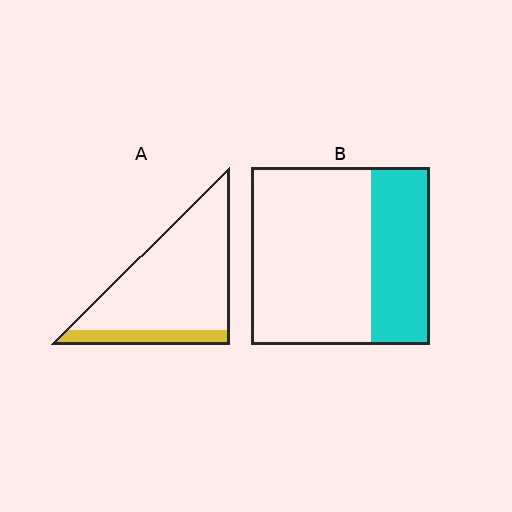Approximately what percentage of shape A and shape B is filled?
A is approximately 15% and B is approximately 35%.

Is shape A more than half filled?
No.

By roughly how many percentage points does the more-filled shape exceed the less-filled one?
By roughly 15 percentage points (B over A).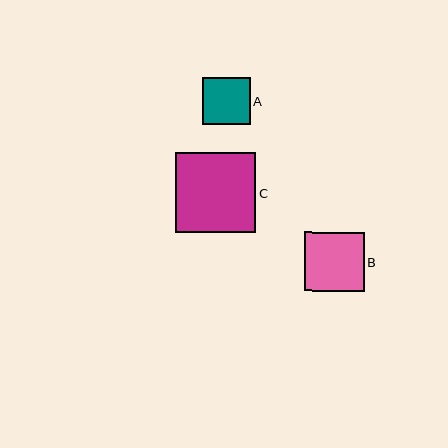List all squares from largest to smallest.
From largest to smallest: C, B, A.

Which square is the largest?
Square C is the largest with a size of approximately 80 pixels.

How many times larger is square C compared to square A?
Square C is approximately 1.7 times the size of square A.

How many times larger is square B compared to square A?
Square B is approximately 1.3 times the size of square A.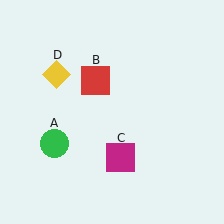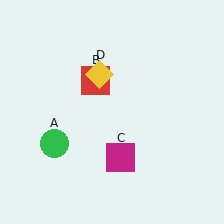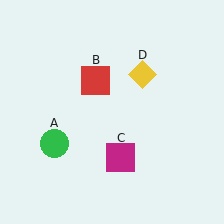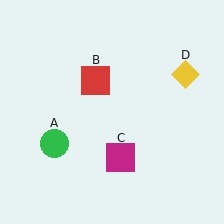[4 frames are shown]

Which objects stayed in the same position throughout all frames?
Green circle (object A) and red square (object B) and magenta square (object C) remained stationary.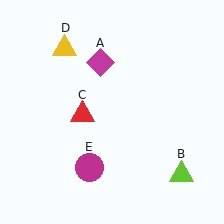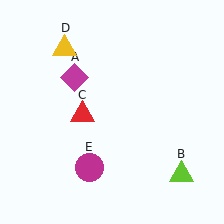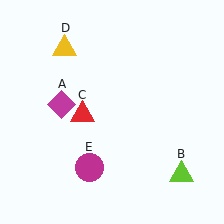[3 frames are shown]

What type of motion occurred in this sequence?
The magenta diamond (object A) rotated counterclockwise around the center of the scene.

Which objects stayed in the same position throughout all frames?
Lime triangle (object B) and red triangle (object C) and yellow triangle (object D) and magenta circle (object E) remained stationary.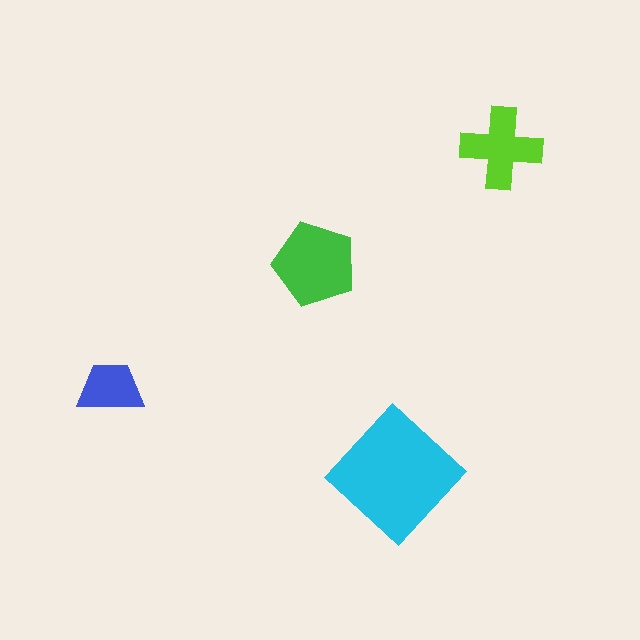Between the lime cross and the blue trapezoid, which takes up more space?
The lime cross.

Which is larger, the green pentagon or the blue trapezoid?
The green pentagon.